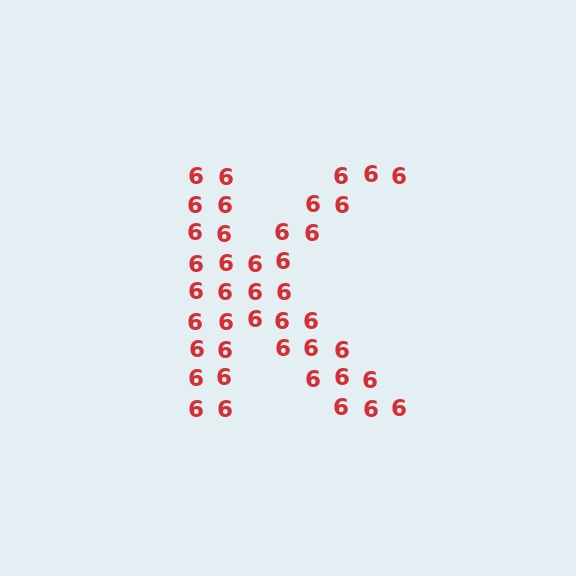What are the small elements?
The small elements are digit 6's.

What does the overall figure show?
The overall figure shows the letter K.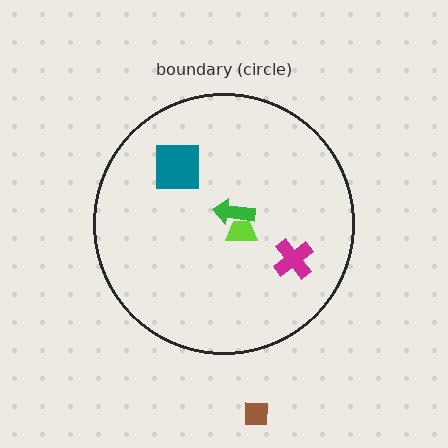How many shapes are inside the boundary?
4 inside, 1 outside.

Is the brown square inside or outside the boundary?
Outside.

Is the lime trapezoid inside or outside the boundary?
Inside.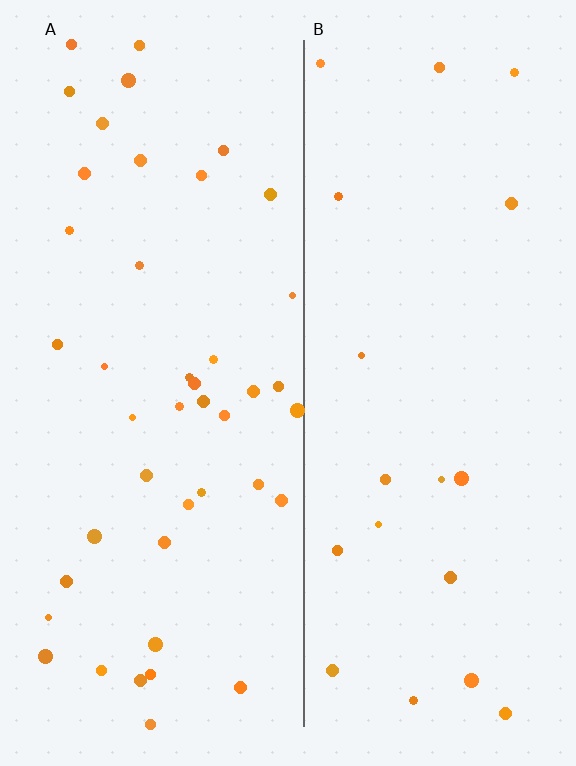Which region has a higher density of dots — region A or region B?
A (the left).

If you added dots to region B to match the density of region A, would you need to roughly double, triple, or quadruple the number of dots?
Approximately double.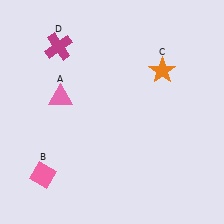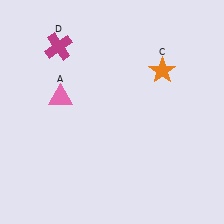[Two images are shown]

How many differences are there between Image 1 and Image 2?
There is 1 difference between the two images.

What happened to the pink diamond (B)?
The pink diamond (B) was removed in Image 2. It was in the bottom-left area of Image 1.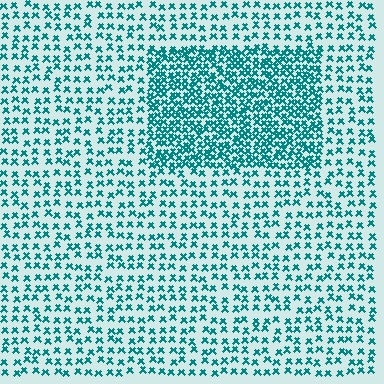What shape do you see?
I see a rectangle.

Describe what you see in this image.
The image contains small teal elements arranged at two different densities. A rectangle-shaped region is visible where the elements are more densely packed than the surrounding area.